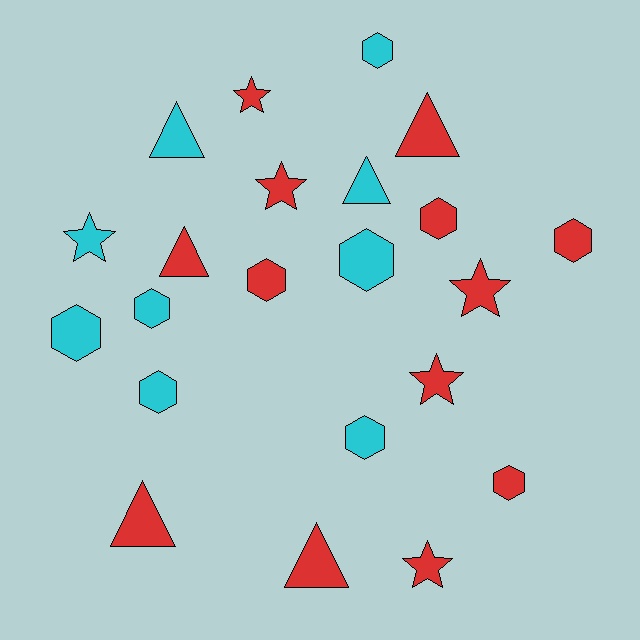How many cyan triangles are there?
There are 2 cyan triangles.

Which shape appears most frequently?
Hexagon, with 10 objects.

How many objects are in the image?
There are 22 objects.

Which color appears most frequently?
Red, with 13 objects.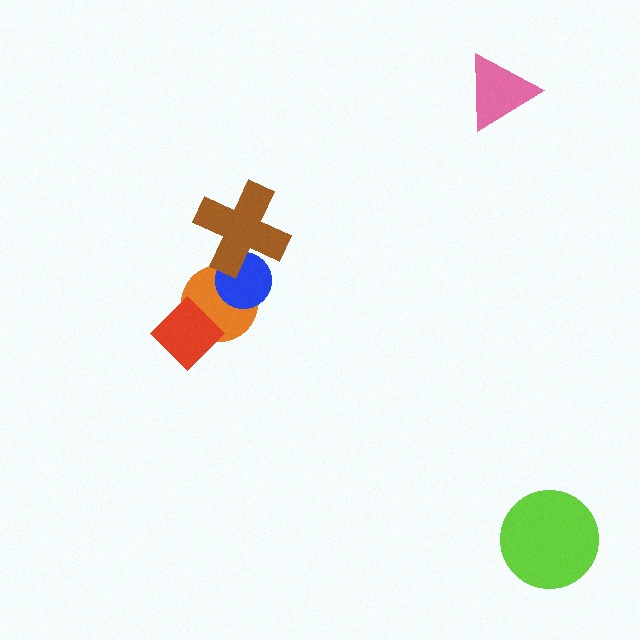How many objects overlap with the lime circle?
0 objects overlap with the lime circle.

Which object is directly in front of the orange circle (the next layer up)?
The blue circle is directly in front of the orange circle.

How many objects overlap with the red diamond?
1 object overlaps with the red diamond.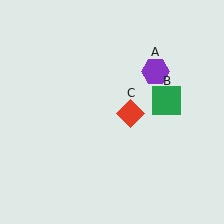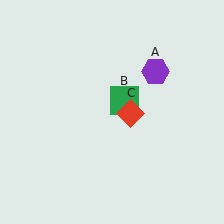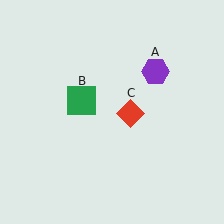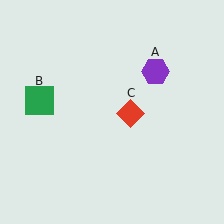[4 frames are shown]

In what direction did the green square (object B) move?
The green square (object B) moved left.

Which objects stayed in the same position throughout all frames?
Purple hexagon (object A) and red diamond (object C) remained stationary.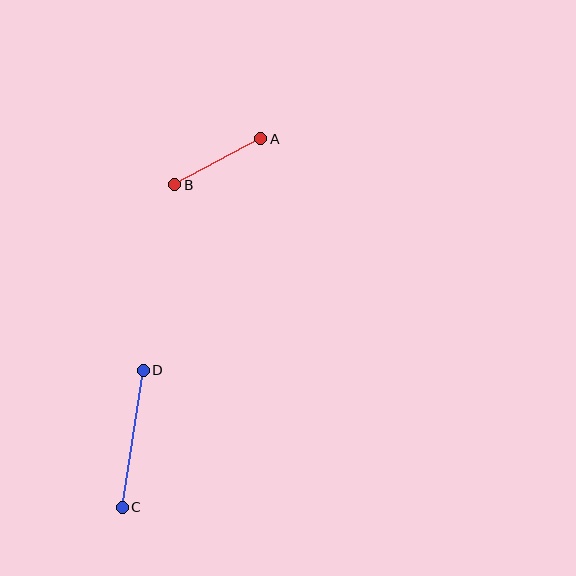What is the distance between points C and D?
The distance is approximately 138 pixels.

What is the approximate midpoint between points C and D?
The midpoint is at approximately (133, 439) pixels.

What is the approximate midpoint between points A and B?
The midpoint is at approximately (218, 162) pixels.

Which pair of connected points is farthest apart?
Points C and D are farthest apart.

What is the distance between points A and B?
The distance is approximately 98 pixels.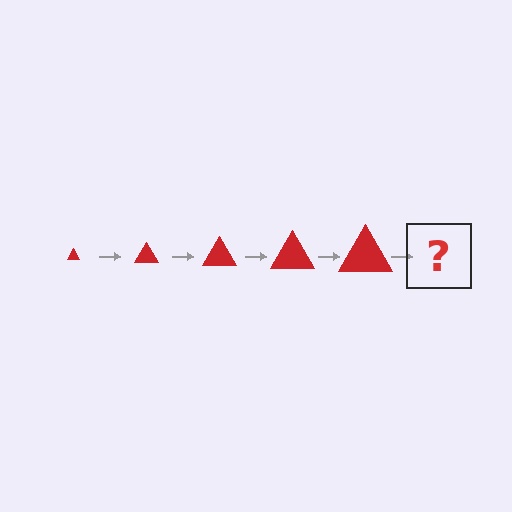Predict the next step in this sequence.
The next step is a red triangle, larger than the previous one.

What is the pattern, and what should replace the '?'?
The pattern is that the triangle gets progressively larger each step. The '?' should be a red triangle, larger than the previous one.